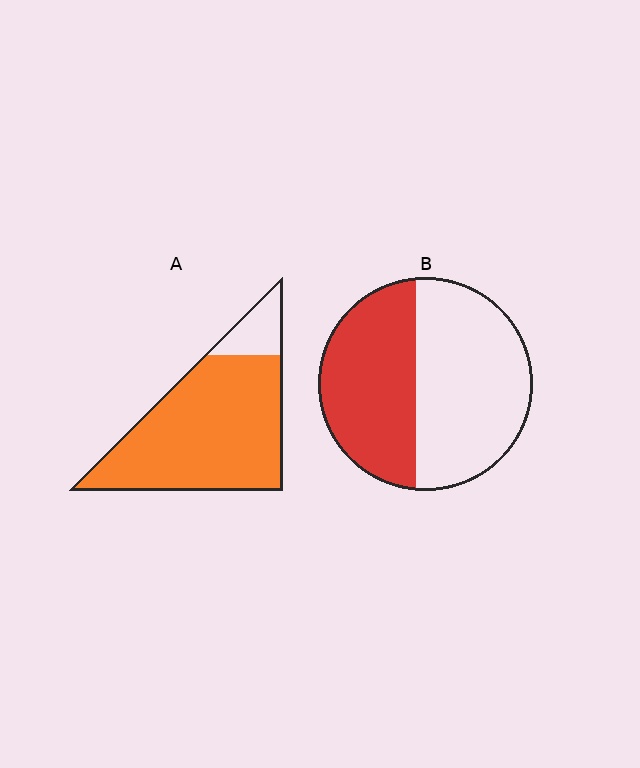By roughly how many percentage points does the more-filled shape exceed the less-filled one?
By roughly 40 percentage points (A over B).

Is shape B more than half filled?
No.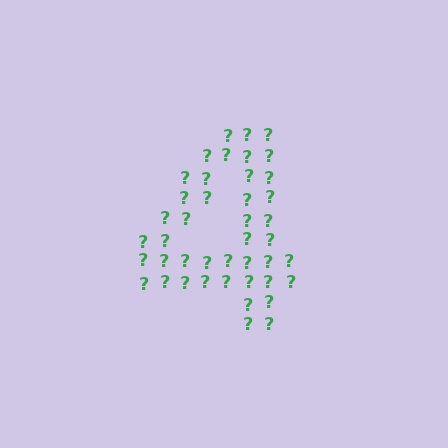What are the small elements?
The small elements are question marks.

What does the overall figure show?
The overall figure shows the digit 4.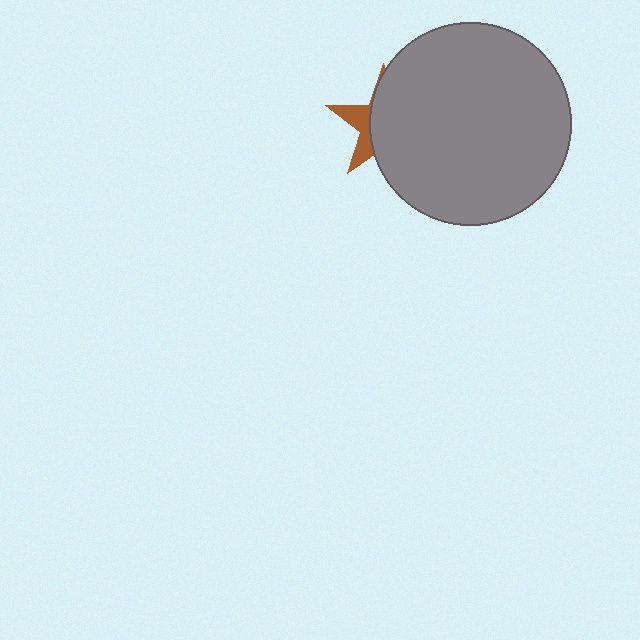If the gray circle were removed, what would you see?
You would see the complete brown star.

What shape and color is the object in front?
The object in front is a gray circle.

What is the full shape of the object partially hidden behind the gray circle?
The partially hidden object is a brown star.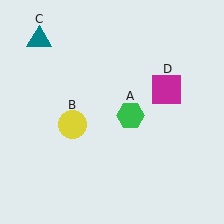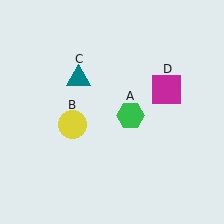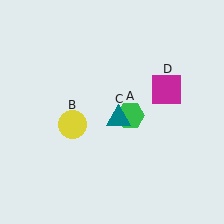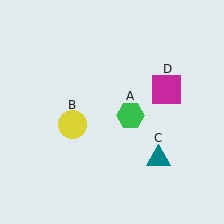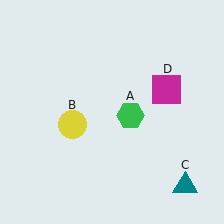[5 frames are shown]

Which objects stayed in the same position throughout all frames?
Green hexagon (object A) and yellow circle (object B) and magenta square (object D) remained stationary.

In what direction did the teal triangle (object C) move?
The teal triangle (object C) moved down and to the right.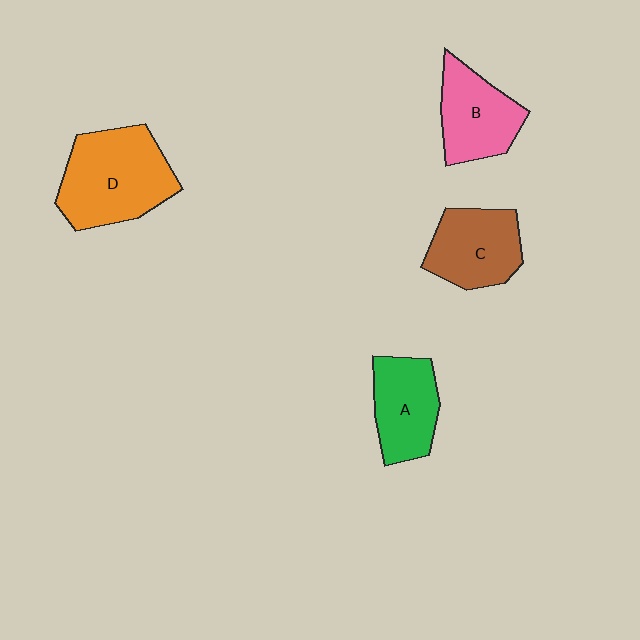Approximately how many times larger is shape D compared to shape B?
Approximately 1.5 times.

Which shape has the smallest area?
Shape A (green).